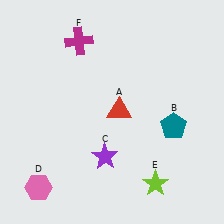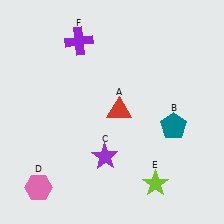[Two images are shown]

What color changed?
The cross (F) changed from magenta in Image 1 to purple in Image 2.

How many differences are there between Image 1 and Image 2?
There is 1 difference between the two images.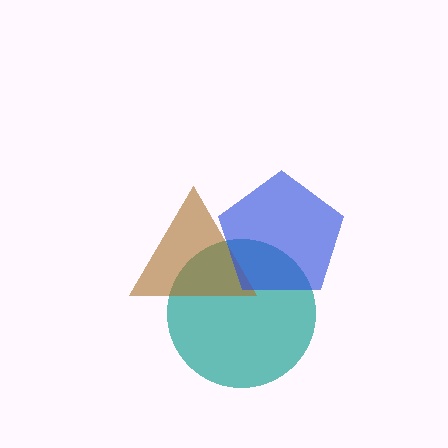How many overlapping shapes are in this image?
There are 3 overlapping shapes in the image.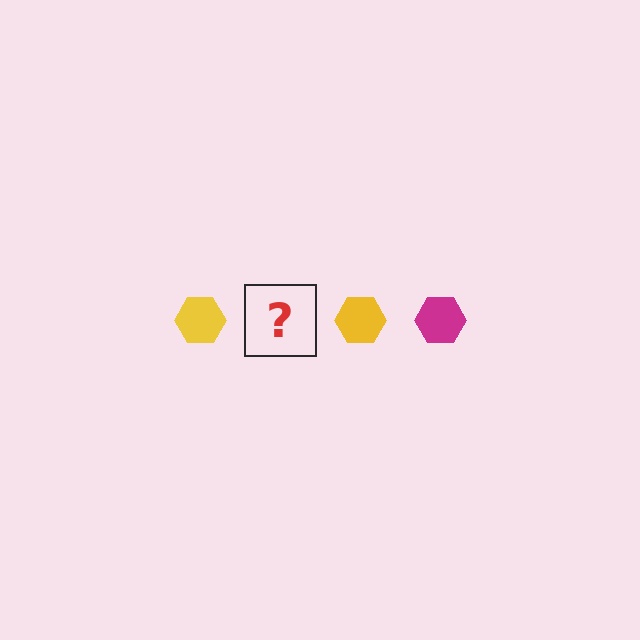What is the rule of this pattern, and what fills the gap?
The rule is that the pattern cycles through yellow, magenta hexagons. The gap should be filled with a magenta hexagon.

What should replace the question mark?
The question mark should be replaced with a magenta hexagon.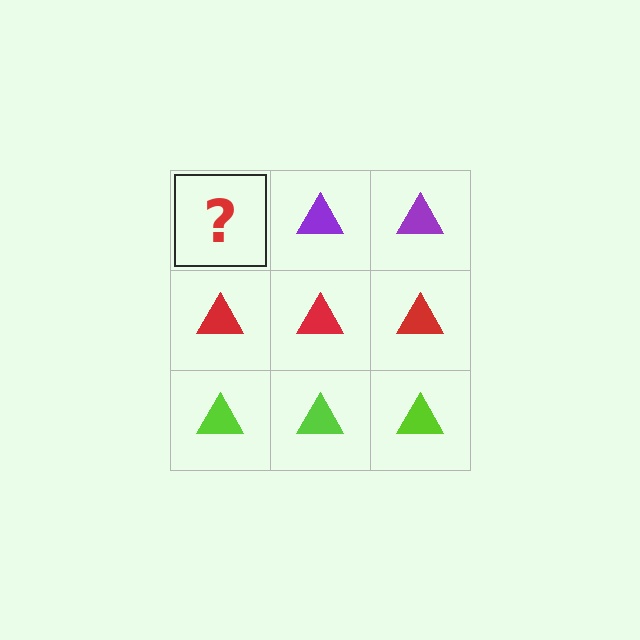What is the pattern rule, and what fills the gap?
The rule is that each row has a consistent color. The gap should be filled with a purple triangle.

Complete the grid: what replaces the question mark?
The question mark should be replaced with a purple triangle.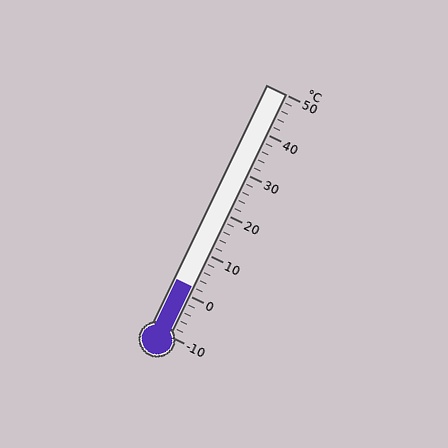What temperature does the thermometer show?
The thermometer shows approximately 2°C.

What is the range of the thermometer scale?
The thermometer scale ranges from -10°C to 50°C.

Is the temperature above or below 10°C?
The temperature is below 10°C.